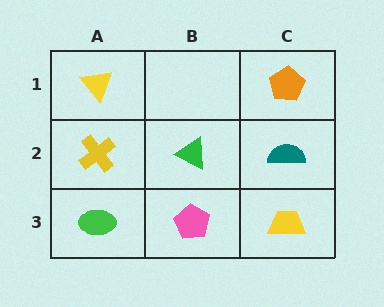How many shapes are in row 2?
3 shapes.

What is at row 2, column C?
A teal semicircle.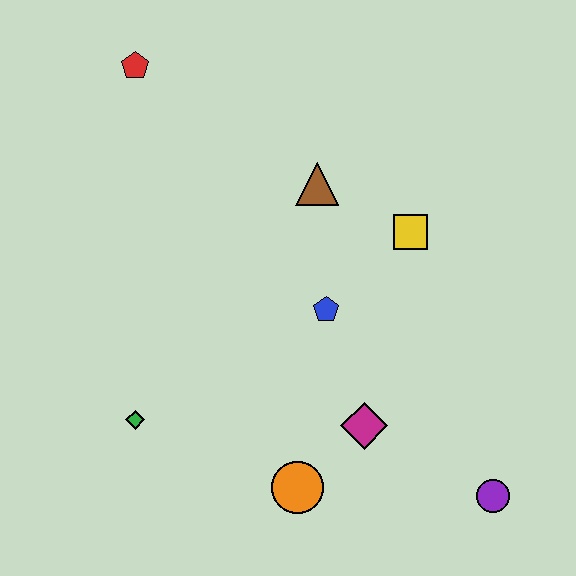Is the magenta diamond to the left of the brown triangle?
No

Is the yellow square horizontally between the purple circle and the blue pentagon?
Yes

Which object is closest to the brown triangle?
The yellow square is closest to the brown triangle.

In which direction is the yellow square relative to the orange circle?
The yellow square is above the orange circle.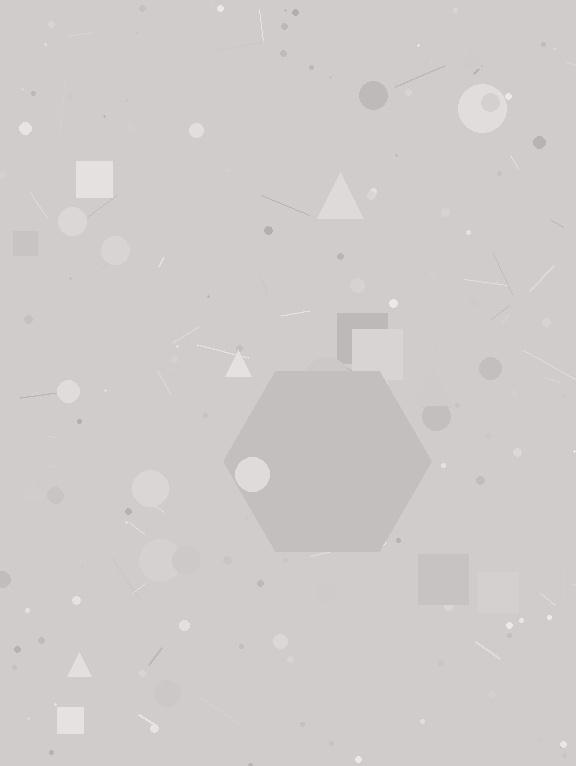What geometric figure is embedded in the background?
A hexagon is embedded in the background.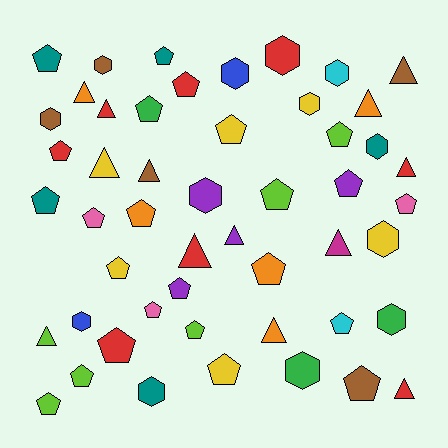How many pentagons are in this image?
There are 24 pentagons.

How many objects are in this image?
There are 50 objects.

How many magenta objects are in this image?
There is 1 magenta object.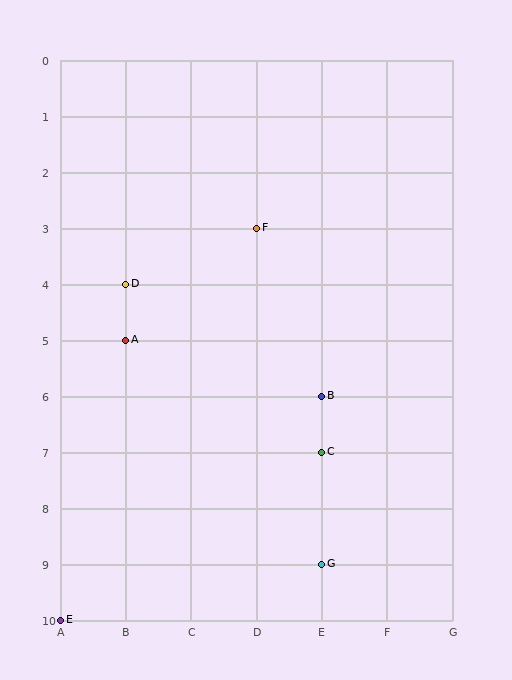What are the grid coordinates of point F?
Point F is at grid coordinates (D, 3).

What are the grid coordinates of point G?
Point G is at grid coordinates (E, 9).